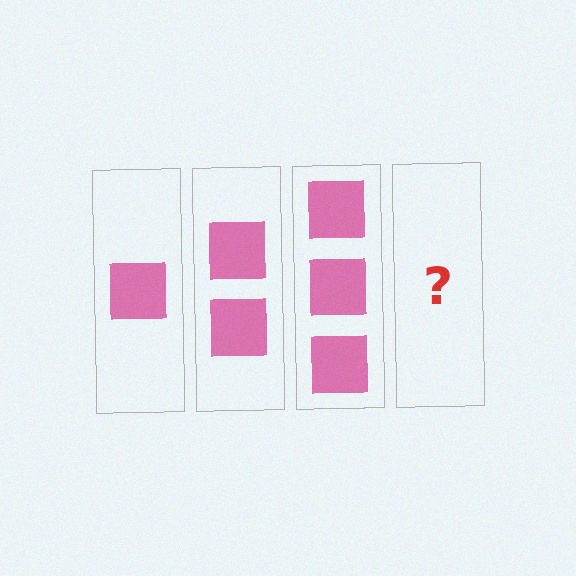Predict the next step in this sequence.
The next step is 4 squares.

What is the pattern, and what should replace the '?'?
The pattern is that each step adds one more square. The '?' should be 4 squares.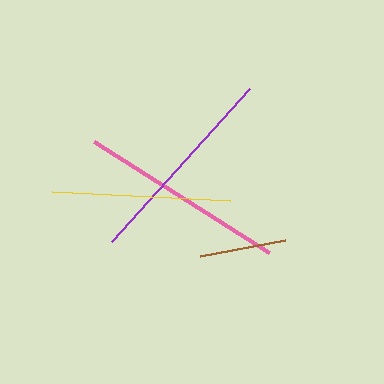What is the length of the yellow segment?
The yellow segment is approximately 178 pixels long.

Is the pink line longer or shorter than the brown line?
The pink line is longer than the brown line.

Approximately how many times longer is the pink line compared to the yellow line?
The pink line is approximately 1.2 times the length of the yellow line.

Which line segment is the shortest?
The brown line is the shortest at approximately 87 pixels.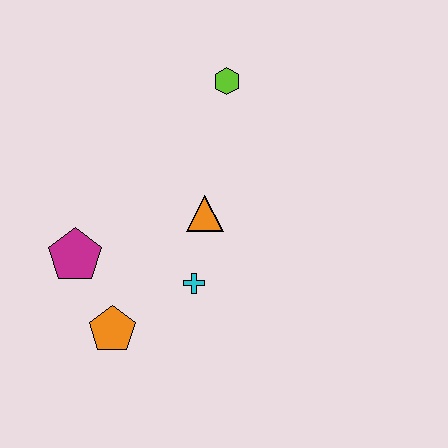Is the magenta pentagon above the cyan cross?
Yes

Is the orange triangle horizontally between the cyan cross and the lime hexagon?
Yes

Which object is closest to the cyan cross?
The orange triangle is closest to the cyan cross.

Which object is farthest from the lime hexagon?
The orange pentagon is farthest from the lime hexagon.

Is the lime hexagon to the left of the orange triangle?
No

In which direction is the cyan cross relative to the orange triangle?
The cyan cross is below the orange triangle.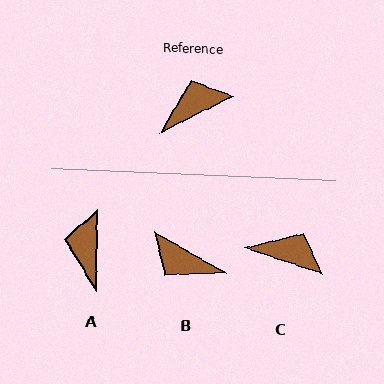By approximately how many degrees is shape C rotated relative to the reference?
Approximately 46 degrees clockwise.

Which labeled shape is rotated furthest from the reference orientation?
B, about 123 degrees away.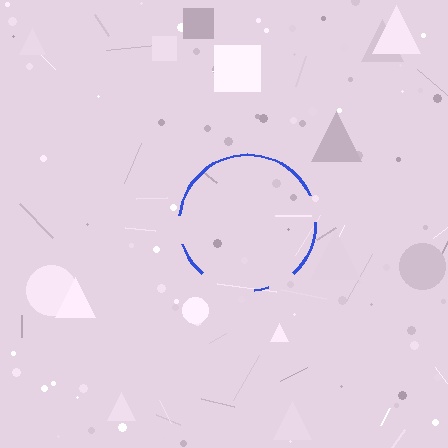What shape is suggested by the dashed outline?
The dashed outline suggests a circle.